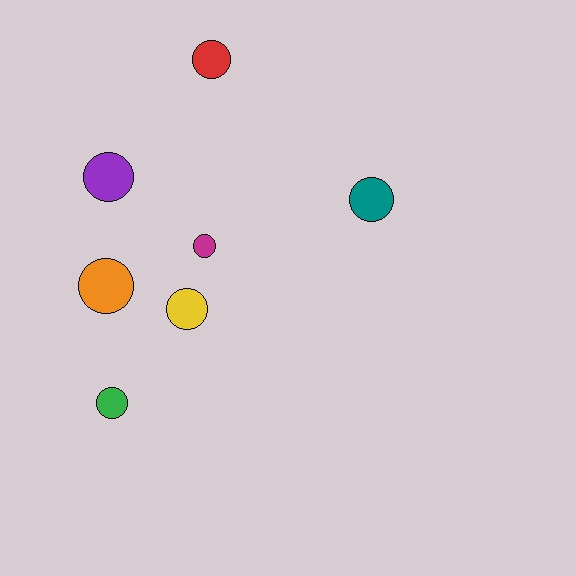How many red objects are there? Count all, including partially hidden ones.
There is 1 red object.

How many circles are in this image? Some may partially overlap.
There are 7 circles.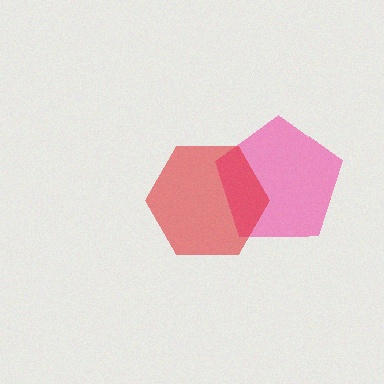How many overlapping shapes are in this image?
There are 2 overlapping shapes in the image.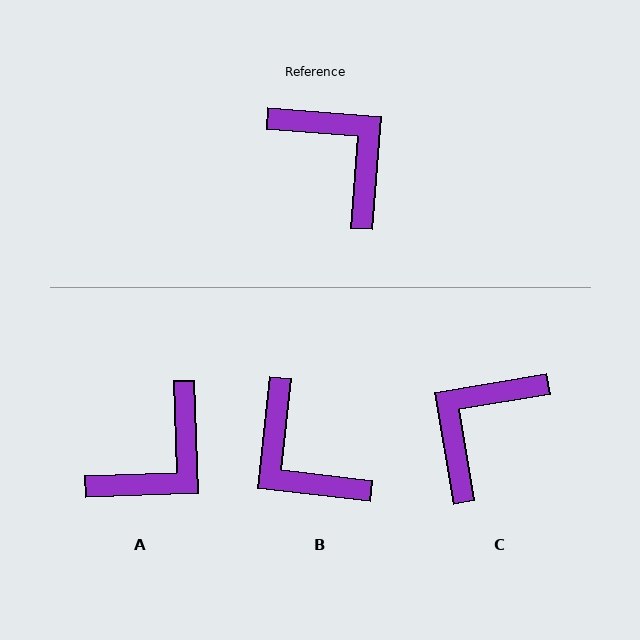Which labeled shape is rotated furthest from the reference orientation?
B, about 178 degrees away.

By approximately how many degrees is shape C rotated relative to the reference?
Approximately 104 degrees counter-clockwise.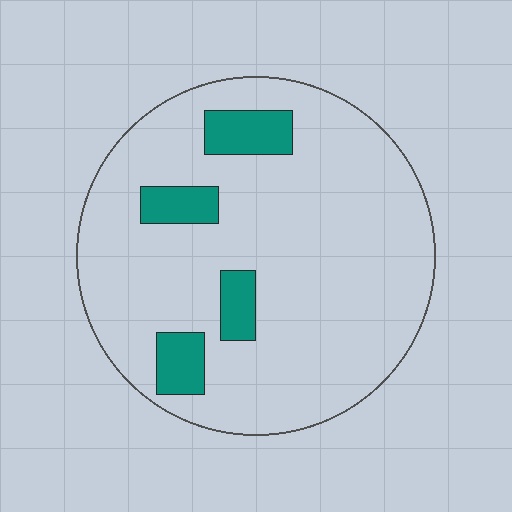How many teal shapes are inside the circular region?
4.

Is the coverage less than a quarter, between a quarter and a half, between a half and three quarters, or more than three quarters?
Less than a quarter.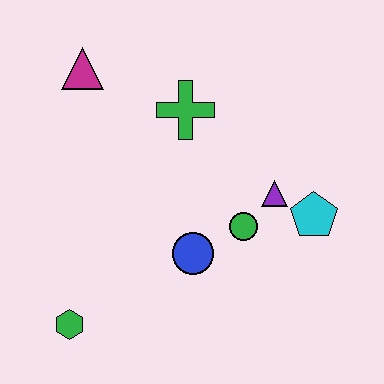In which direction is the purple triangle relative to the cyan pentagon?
The purple triangle is to the left of the cyan pentagon.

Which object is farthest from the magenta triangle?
The cyan pentagon is farthest from the magenta triangle.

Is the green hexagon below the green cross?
Yes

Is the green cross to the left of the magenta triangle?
No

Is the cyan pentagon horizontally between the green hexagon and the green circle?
No